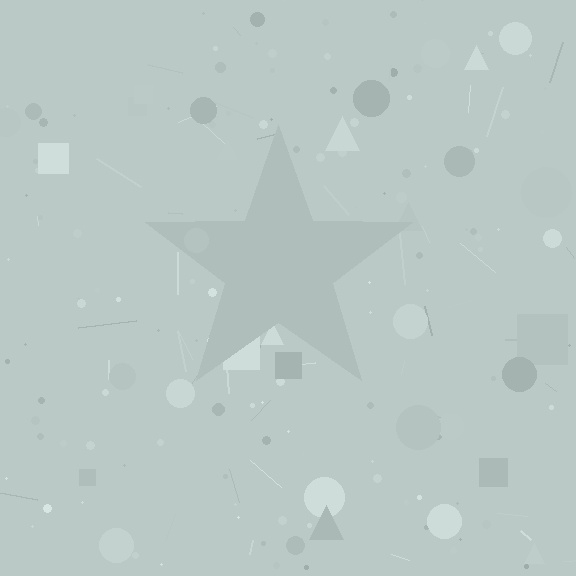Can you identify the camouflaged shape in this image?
The camouflaged shape is a star.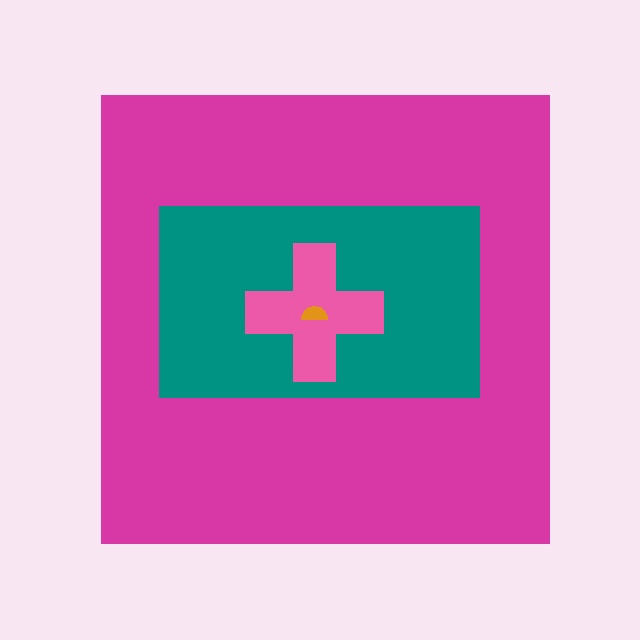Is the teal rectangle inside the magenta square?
Yes.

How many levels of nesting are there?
4.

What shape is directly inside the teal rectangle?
The pink cross.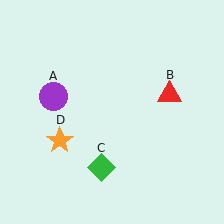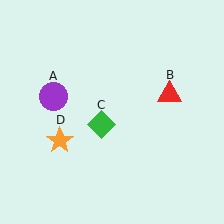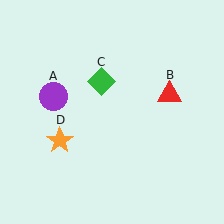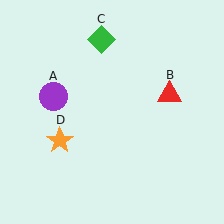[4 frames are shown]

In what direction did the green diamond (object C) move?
The green diamond (object C) moved up.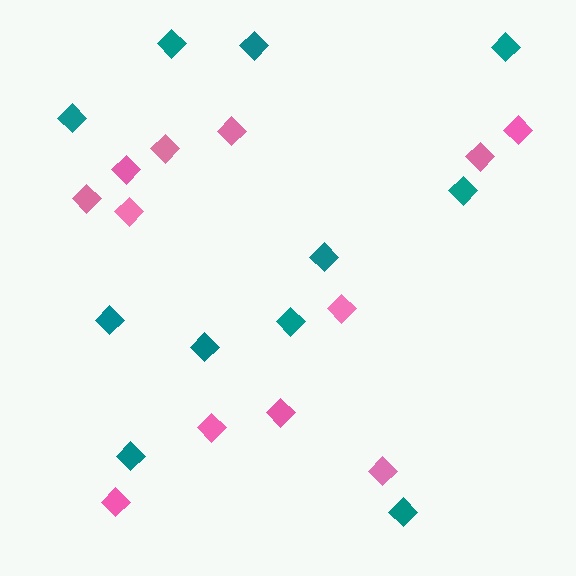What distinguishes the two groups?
There are 2 groups: one group of teal diamonds (11) and one group of pink diamonds (12).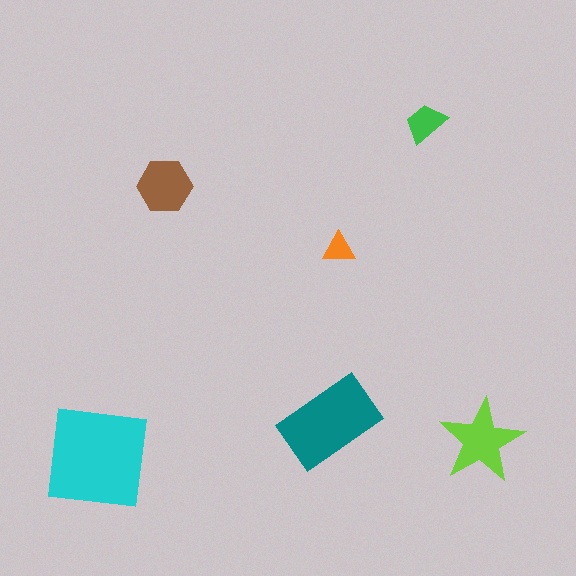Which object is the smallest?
The orange triangle.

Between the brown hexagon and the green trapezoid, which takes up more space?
The brown hexagon.